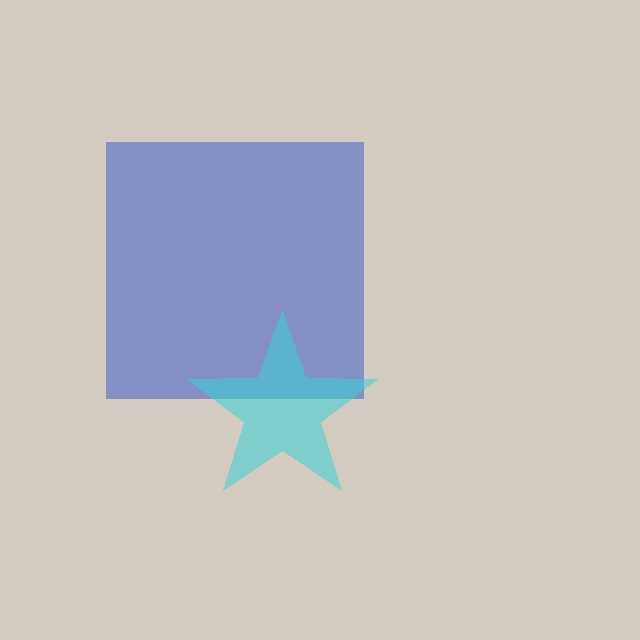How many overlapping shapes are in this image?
There are 2 overlapping shapes in the image.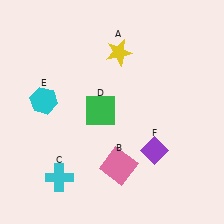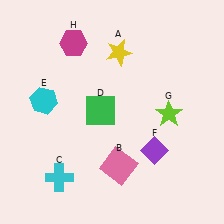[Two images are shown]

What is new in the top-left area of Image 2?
A magenta hexagon (H) was added in the top-left area of Image 2.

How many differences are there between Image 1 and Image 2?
There are 2 differences between the two images.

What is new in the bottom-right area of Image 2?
A lime star (G) was added in the bottom-right area of Image 2.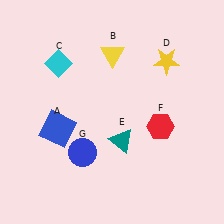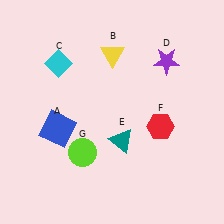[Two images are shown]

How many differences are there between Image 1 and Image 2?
There are 2 differences between the two images.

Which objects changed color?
D changed from yellow to purple. G changed from blue to lime.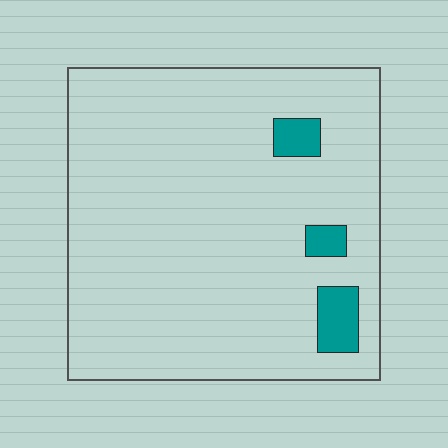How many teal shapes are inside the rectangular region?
3.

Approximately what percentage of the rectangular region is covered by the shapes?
Approximately 5%.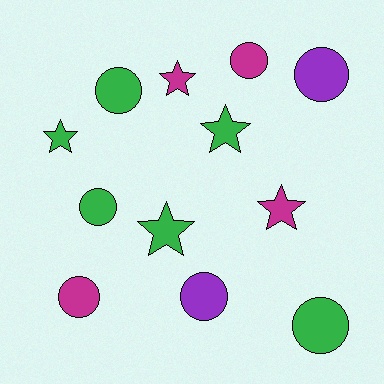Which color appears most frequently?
Green, with 6 objects.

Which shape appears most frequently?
Circle, with 7 objects.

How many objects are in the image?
There are 12 objects.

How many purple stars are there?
There are no purple stars.